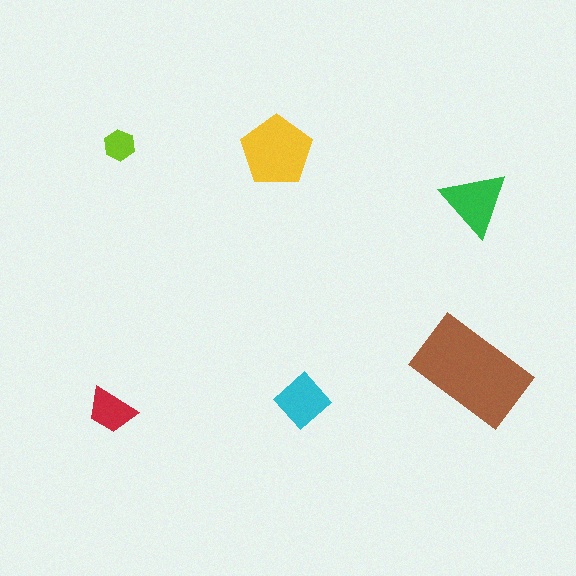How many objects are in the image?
There are 6 objects in the image.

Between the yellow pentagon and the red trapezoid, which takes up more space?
The yellow pentagon.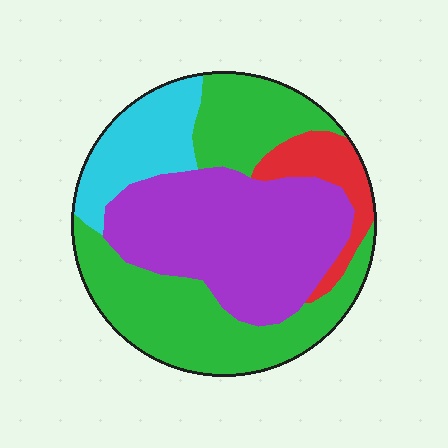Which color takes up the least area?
Red, at roughly 10%.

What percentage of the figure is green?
Green covers 40% of the figure.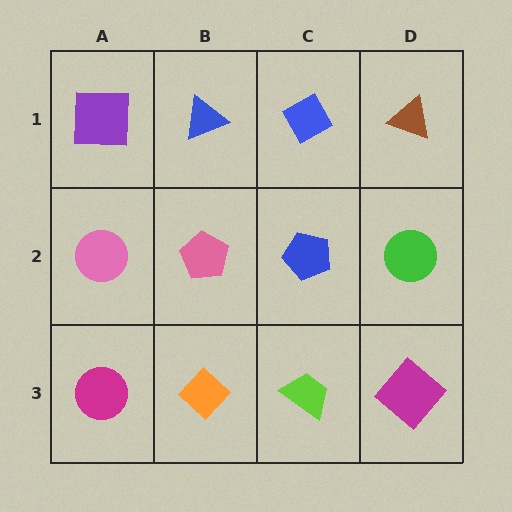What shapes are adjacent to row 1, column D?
A green circle (row 2, column D), a blue diamond (row 1, column C).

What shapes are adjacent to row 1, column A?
A pink circle (row 2, column A), a blue triangle (row 1, column B).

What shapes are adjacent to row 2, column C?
A blue diamond (row 1, column C), a lime trapezoid (row 3, column C), a pink pentagon (row 2, column B), a green circle (row 2, column D).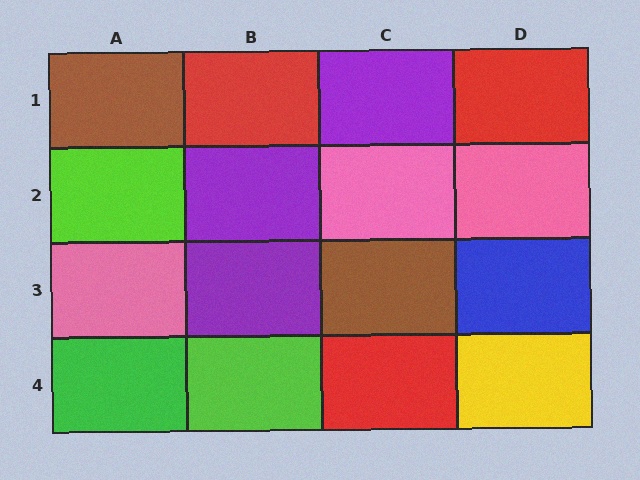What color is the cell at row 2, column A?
Lime.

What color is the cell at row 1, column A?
Brown.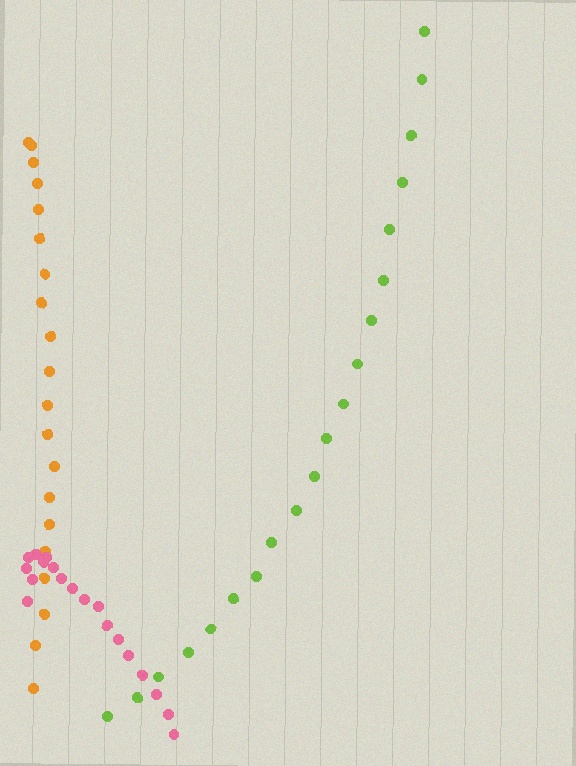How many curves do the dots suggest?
There are 3 distinct paths.